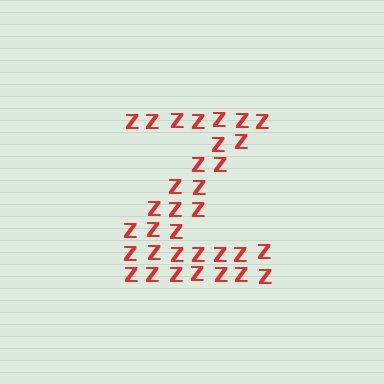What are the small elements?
The small elements are letter Z's.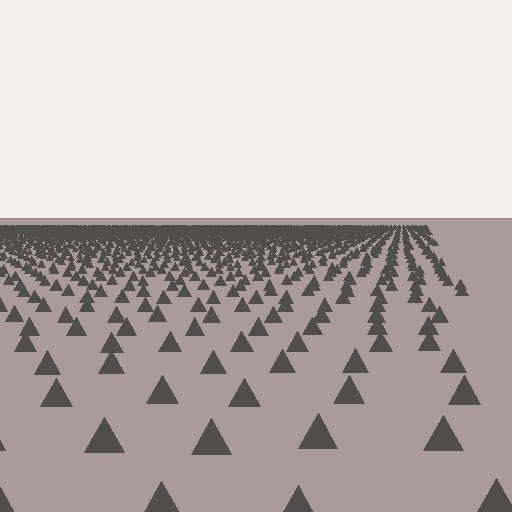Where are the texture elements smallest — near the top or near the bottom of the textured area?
Near the top.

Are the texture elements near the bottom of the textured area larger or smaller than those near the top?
Larger. Near the bottom, elements are closer to the viewer and appear at a bigger on-screen size.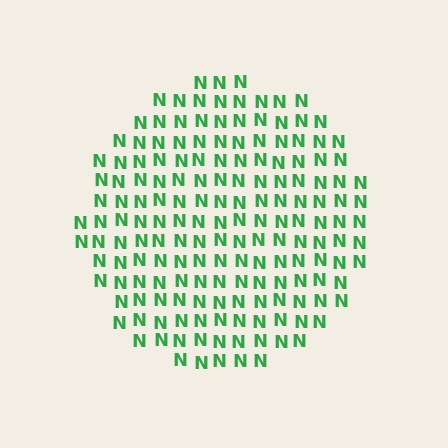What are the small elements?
The small elements are letter N's.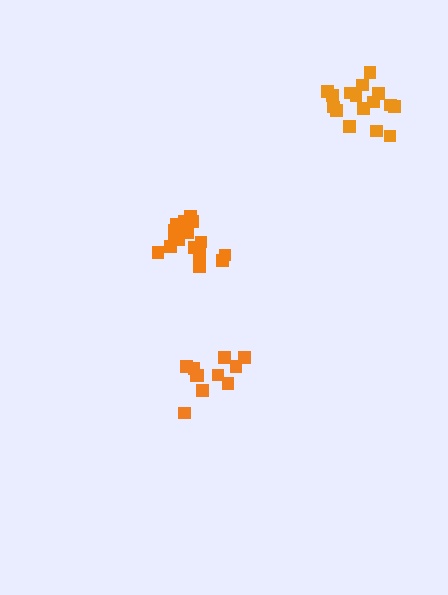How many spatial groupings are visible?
There are 3 spatial groupings.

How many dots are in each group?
Group 1: 16 dots, Group 2: 16 dots, Group 3: 11 dots (43 total).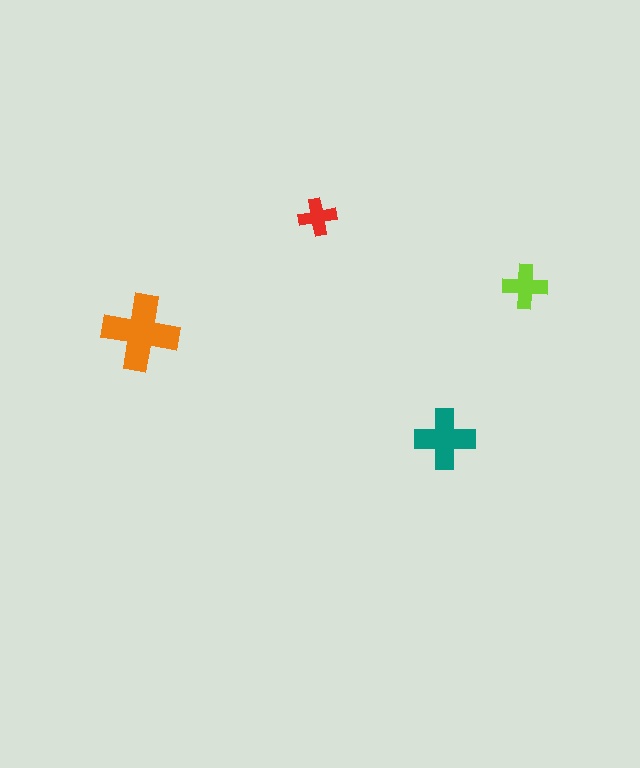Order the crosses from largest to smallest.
the orange one, the teal one, the lime one, the red one.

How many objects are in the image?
There are 4 objects in the image.